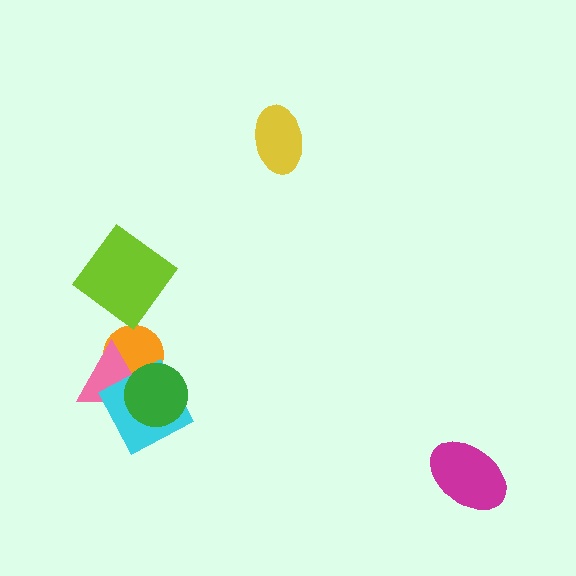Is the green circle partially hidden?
No, no other shape covers it.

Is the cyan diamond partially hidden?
Yes, it is partially covered by another shape.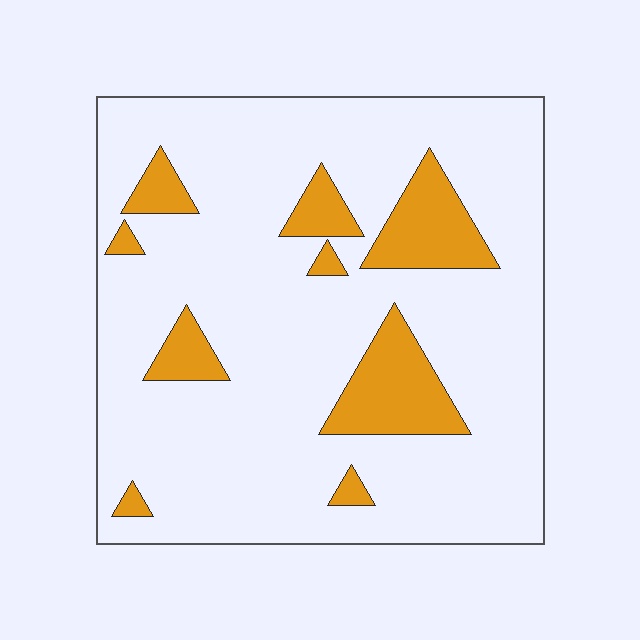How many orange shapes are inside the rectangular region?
9.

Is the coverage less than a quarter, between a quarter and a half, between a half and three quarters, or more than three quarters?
Less than a quarter.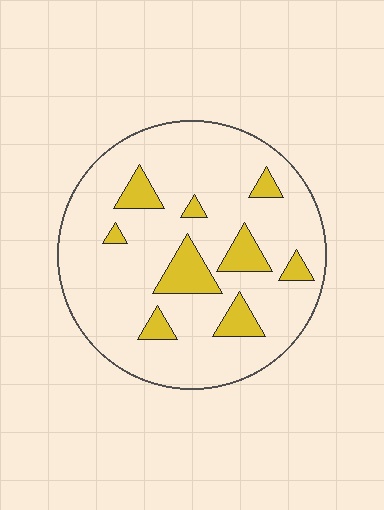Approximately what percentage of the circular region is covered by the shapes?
Approximately 15%.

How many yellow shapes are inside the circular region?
9.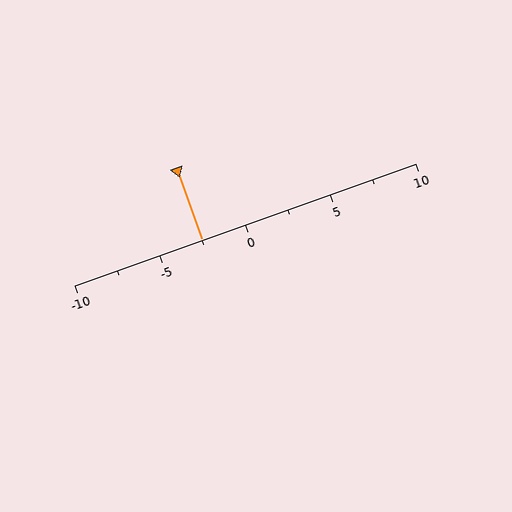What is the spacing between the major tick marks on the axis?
The major ticks are spaced 5 apart.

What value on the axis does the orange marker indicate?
The marker indicates approximately -2.5.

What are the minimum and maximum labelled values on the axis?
The axis runs from -10 to 10.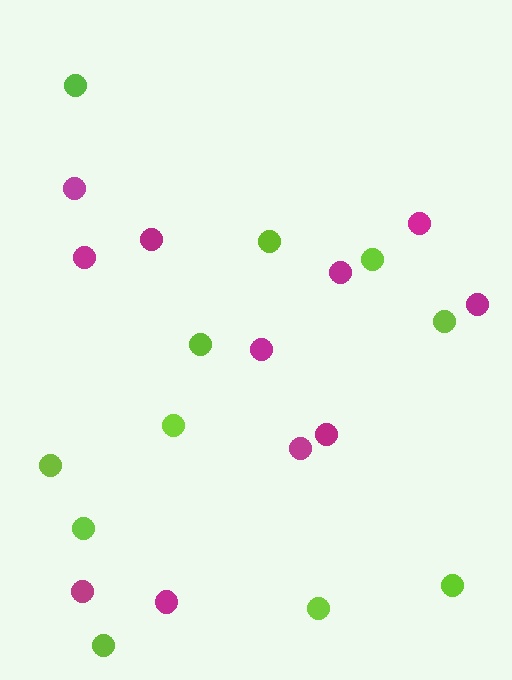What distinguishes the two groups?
There are 2 groups: one group of magenta circles (11) and one group of lime circles (11).